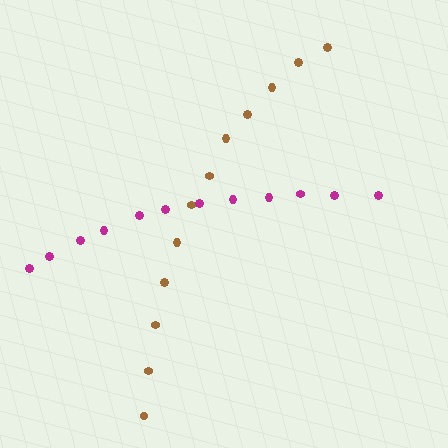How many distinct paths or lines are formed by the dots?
There are 2 distinct paths.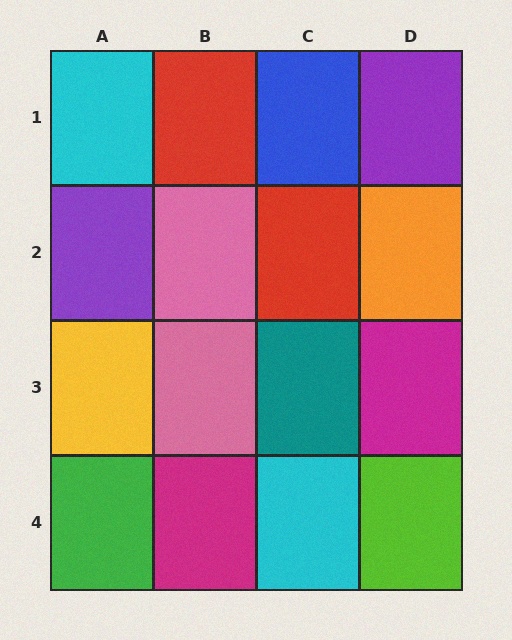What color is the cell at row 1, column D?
Purple.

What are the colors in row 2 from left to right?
Purple, pink, red, orange.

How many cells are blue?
1 cell is blue.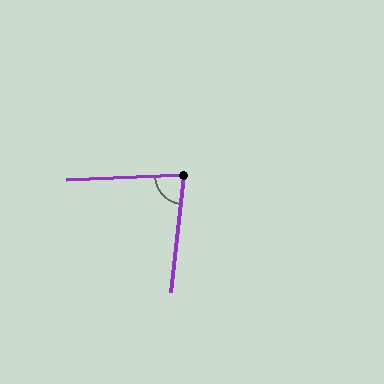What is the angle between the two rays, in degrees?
Approximately 81 degrees.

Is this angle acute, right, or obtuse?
It is acute.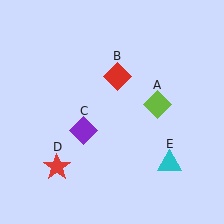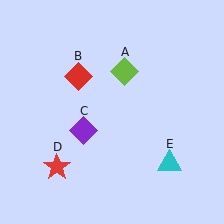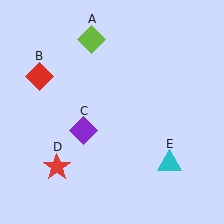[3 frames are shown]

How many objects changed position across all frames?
2 objects changed position: lime diamond (object A), red diamond (object B).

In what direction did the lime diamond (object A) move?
The lime diamond (object A) moved up and to the left.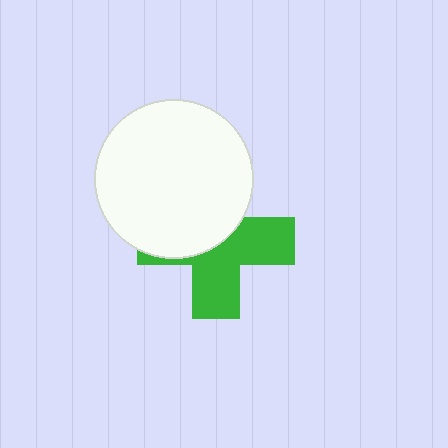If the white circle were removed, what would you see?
You would see the complete green cross.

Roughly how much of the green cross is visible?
About half of it is visible (roughly 52%).